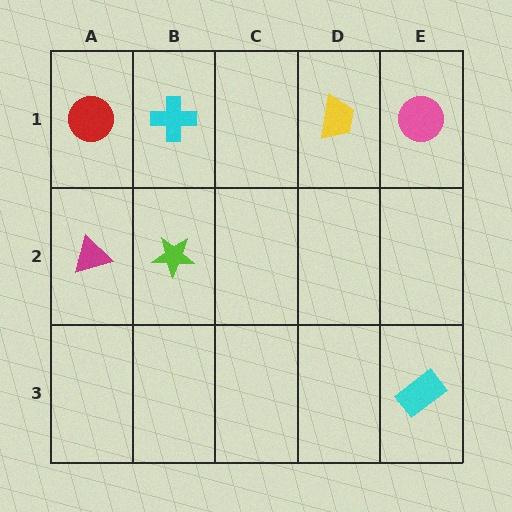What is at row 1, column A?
A red circle.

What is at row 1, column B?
A cyan cross.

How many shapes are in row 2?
2 shapes.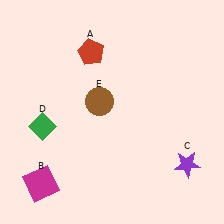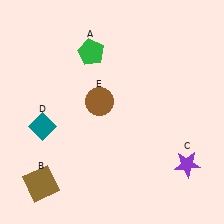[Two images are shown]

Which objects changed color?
A changed from red to green. B changed from magenta to brown. D changed from green to teal.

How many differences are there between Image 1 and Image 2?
There are 3 differences between the two images.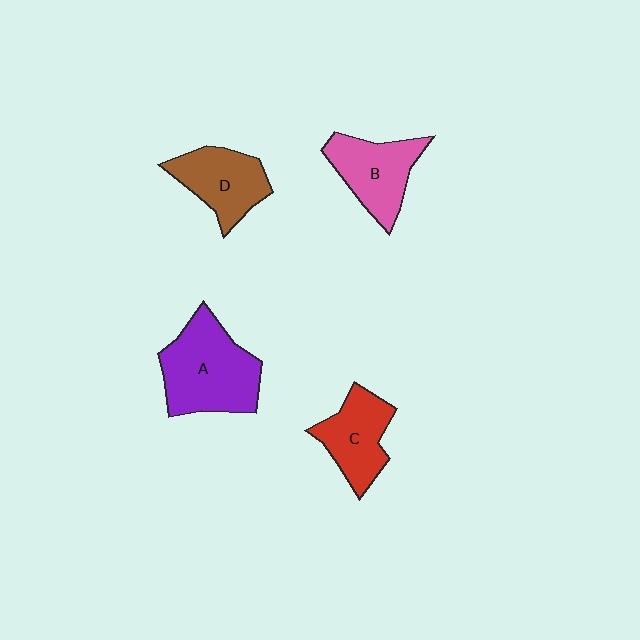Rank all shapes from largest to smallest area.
From largest to smallest: A (purple), B (pink), D (brown), C (red).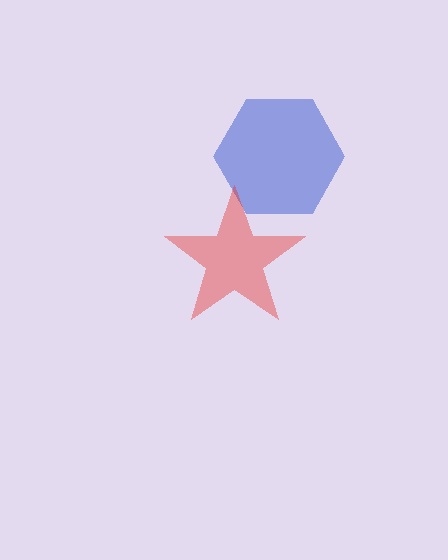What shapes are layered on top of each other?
The layered shapes are: a blue hexagon, a red star.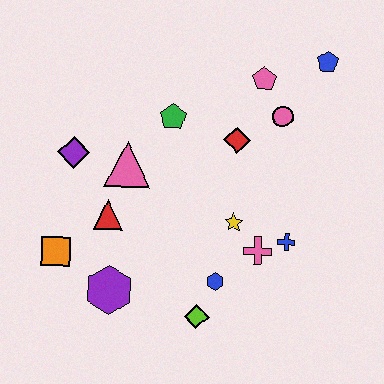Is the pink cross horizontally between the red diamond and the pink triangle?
No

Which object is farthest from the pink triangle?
The blue pentagon is farthest from the pink triangle.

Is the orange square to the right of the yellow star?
No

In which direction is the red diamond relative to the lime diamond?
The red diamond is above the lime diamond.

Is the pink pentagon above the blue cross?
Yes